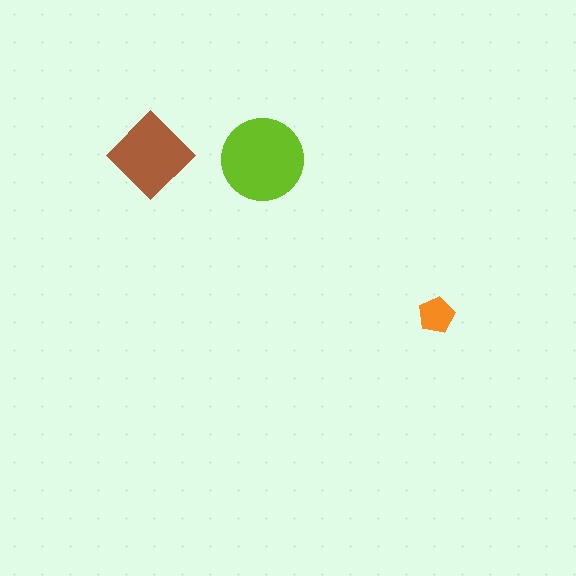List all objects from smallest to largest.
The orange pentagon, the brown diamond, the lime circle.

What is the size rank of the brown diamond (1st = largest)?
2nd.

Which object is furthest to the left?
The brown diamond is leftmost.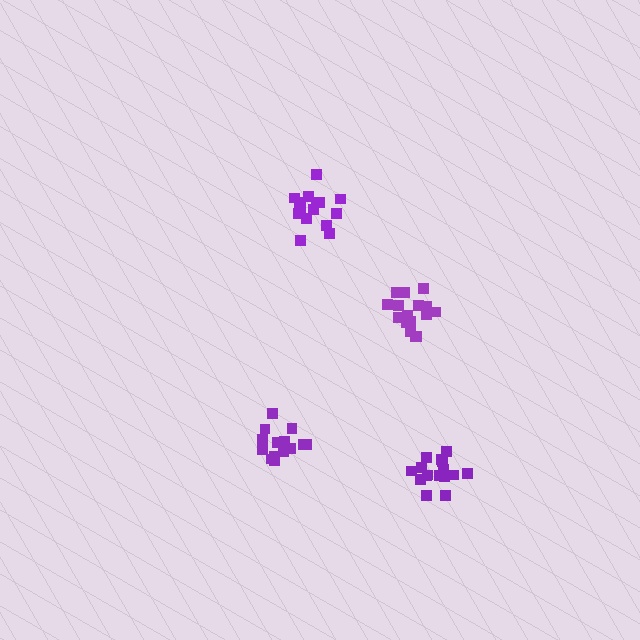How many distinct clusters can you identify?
There are 4 distinct clusters.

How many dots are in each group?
Group 1: 16 dots, Group 2: 17 dots, Group 3: 15 dots, Group 4: 17 dots (65 total).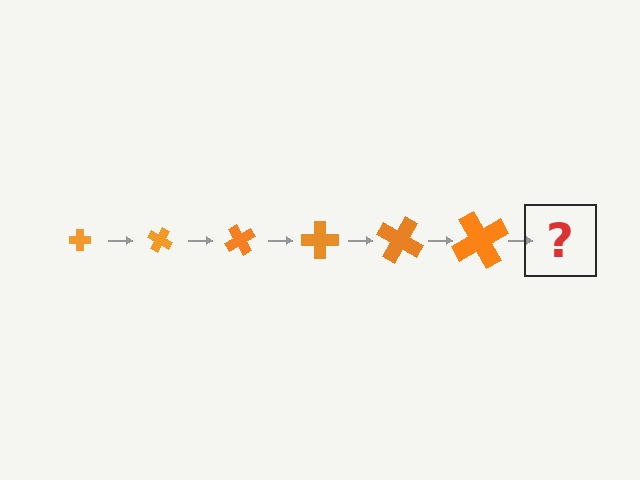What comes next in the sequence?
The next element should be a cross, larger than the previous one and rotated 180 degrees from the start.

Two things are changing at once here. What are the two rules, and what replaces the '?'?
The two rules are that the cross grows larger each step and it rotates 30 degrees each step. The '?' should be a cross, larger than the previous one and rotated 180 degrees from the start.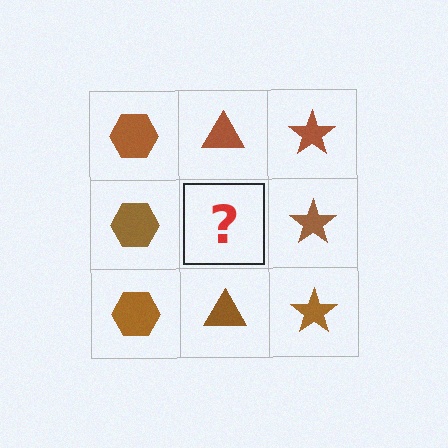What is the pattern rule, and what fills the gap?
The rule is that each column has a consistent shape. The gap should be filled with a brown triangle.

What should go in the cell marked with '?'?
The missing cell should contain a brown triangle.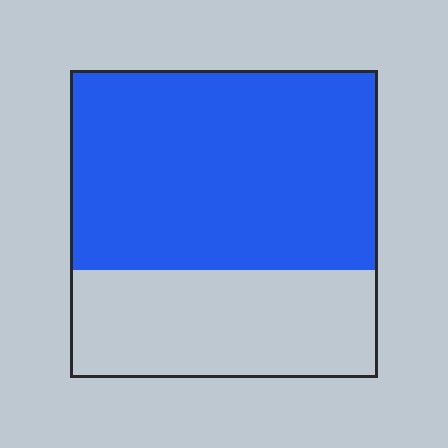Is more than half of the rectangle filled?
Yes.